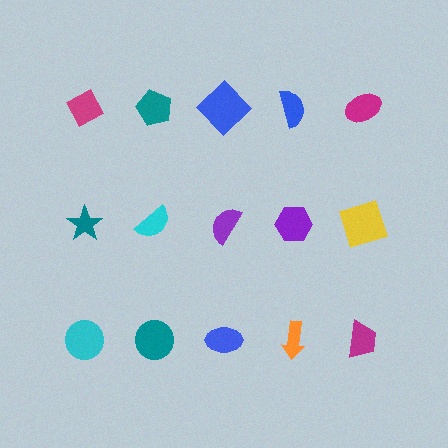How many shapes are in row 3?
5 shapes.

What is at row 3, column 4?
An orange arrow.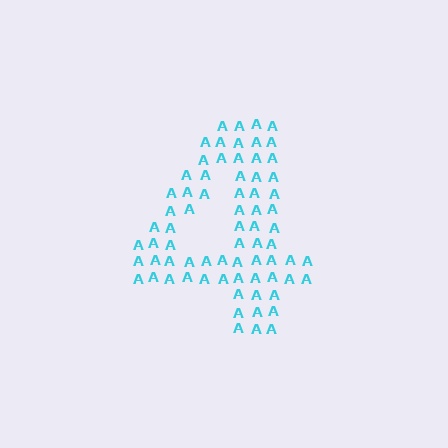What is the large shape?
The large shape is the digit 4.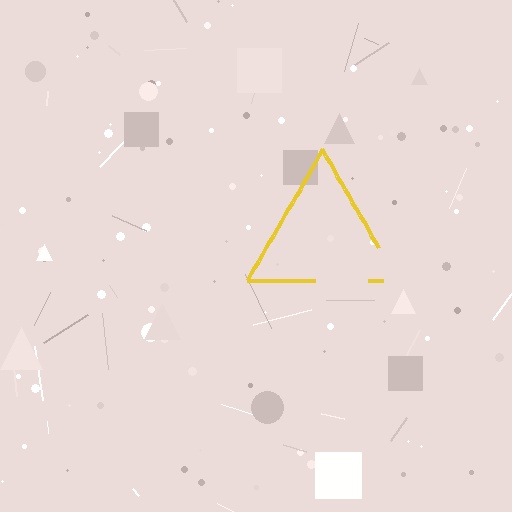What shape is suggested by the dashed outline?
The dashed outline suggests a triangle.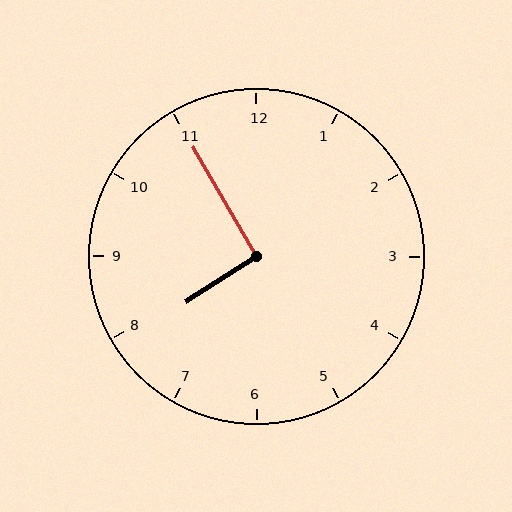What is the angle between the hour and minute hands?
Approximately 92 degrees.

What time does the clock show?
7:55.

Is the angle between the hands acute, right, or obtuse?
It is right.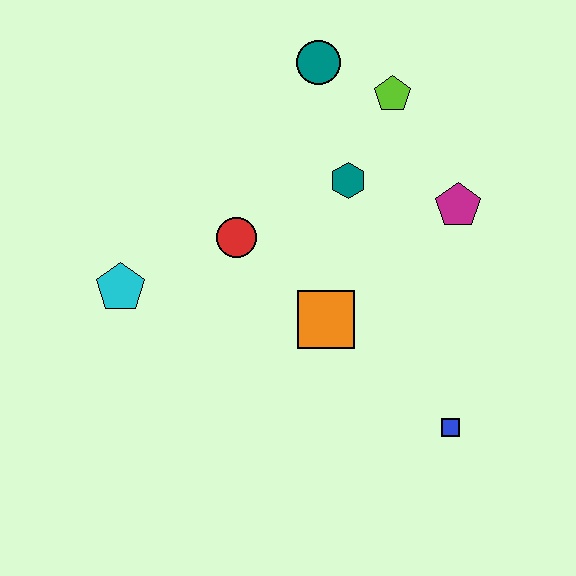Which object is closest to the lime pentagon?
The teal circle is closest to the lime pentagon.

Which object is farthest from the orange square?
The teal circle is farthest from the orange square.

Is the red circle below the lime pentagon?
Yes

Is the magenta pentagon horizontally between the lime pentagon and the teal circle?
No